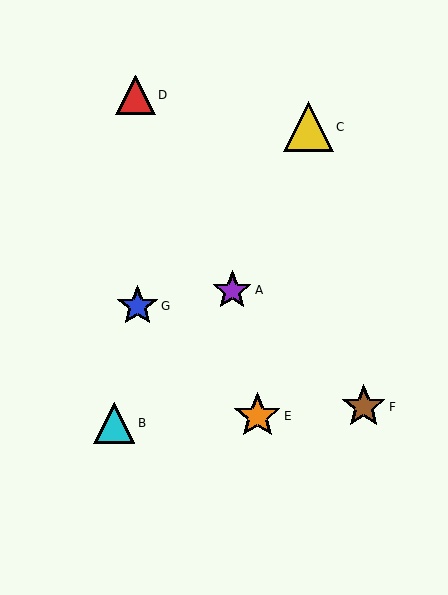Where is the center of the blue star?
The center of the blue star is at (137, 306).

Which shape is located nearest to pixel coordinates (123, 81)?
The red triangle (labeled D) at (135, 95) is nearest to that location.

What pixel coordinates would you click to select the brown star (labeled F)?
Click at (364, 407) to select the brown star F.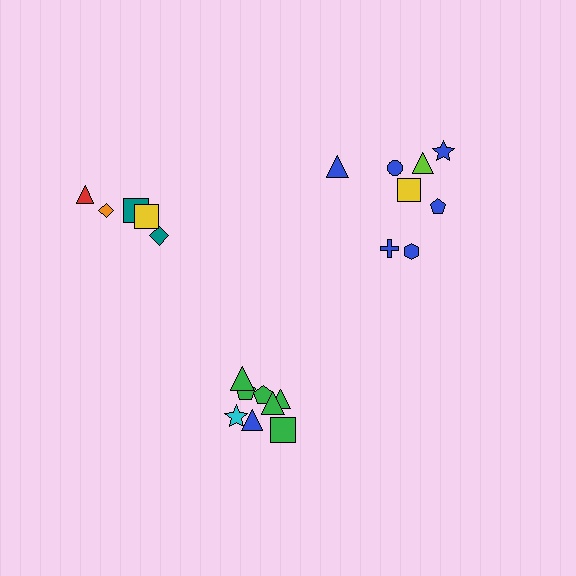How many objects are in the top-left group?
There are 5 objects.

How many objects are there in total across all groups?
There are 21 objects.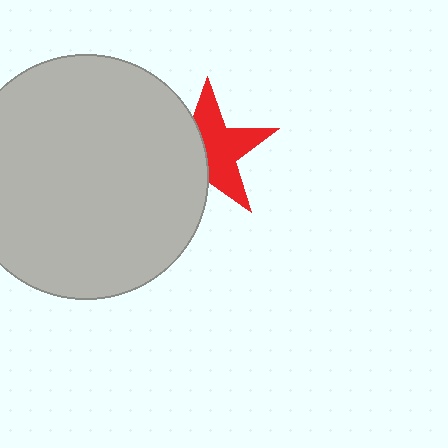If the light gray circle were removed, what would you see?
You would see the complete red star.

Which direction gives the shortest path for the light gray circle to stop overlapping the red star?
Moving left gives the shortest separation.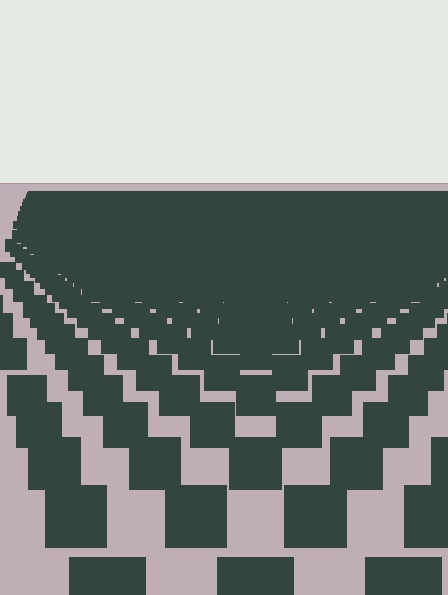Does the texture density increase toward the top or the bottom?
Density increases toward the top.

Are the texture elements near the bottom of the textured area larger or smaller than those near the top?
Larger. Near the bottom, elements are closer to the viewer and appear at a bigger on-screen size.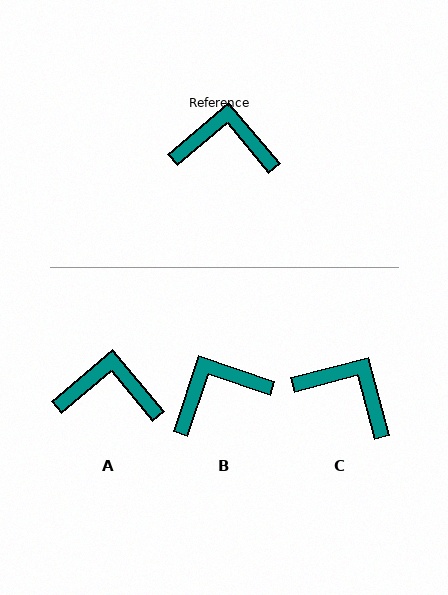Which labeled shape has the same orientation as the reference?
A.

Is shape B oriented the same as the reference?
No, it is off by about 31 degrees.